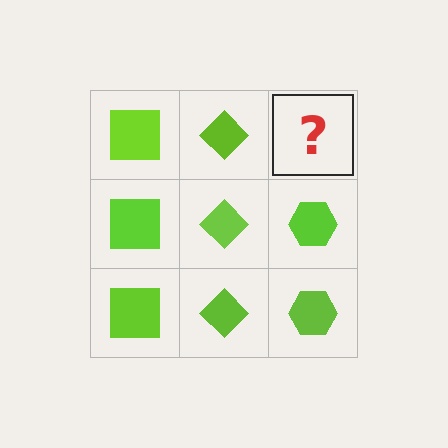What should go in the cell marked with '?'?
The missing cell should contain a lime hexagon.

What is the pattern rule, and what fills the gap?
The rule is that each column has a consistent shape. The gap should be filled with a lime hexagon.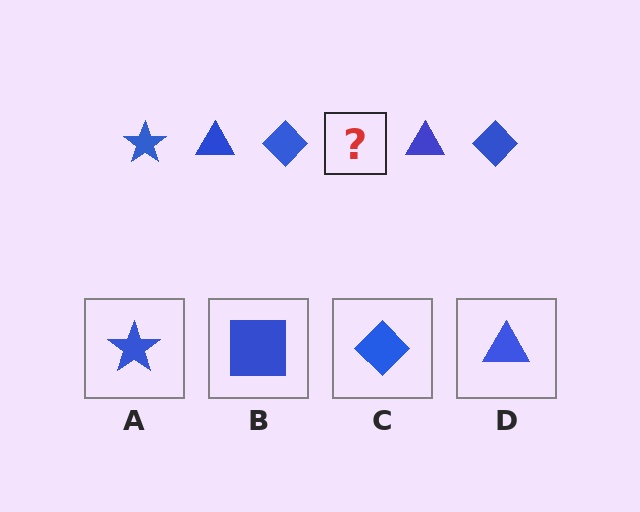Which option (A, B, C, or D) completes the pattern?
A.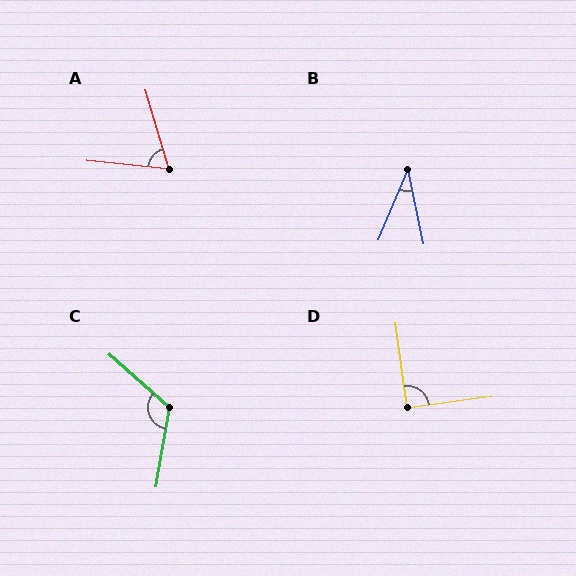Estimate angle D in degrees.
Approximately 90 degrees.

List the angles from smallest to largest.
B (34°), A (68°), D (90°), C (122°).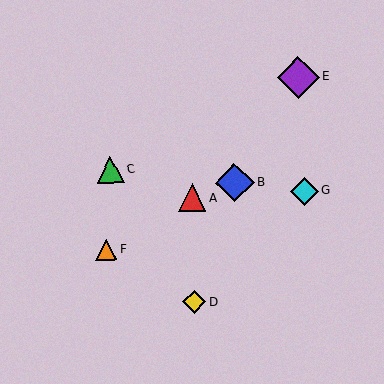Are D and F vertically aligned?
No, D is at x≈194 and F is at x≈106.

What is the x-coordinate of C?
Object C is at x≈110.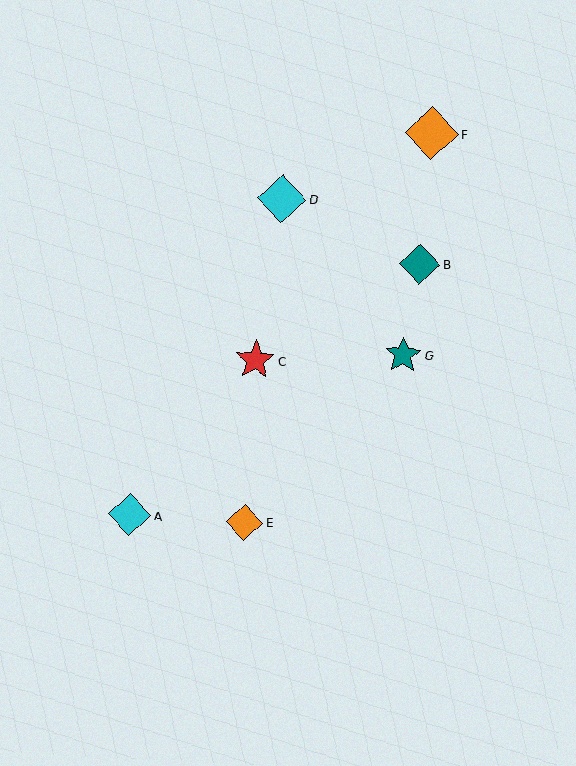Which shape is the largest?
The orange diamond (labeled F) is the largest.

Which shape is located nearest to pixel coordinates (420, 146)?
The orange diamond (labeled F) at (432, 133) is nearest to that location.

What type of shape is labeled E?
Shape E is an orange diamond.